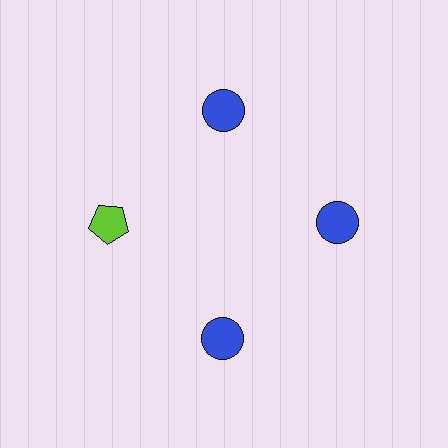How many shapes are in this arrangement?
There are 4 shapes arranged in a ring pattern.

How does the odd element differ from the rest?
It differs in both color (lime instead of blue) and shape (pentagon instead of circle).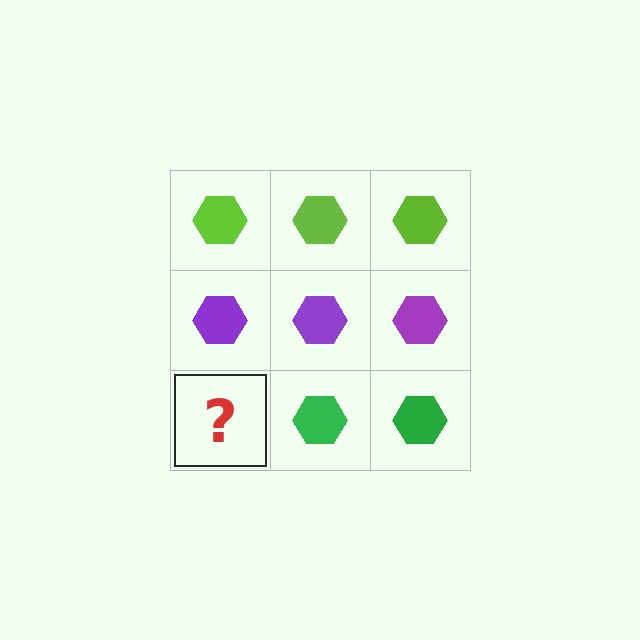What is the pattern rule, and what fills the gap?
The rule is that each row has a consistent color. The gap should be filled with a green hexagon.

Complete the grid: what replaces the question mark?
The question mark should be replaced with a green hexagon.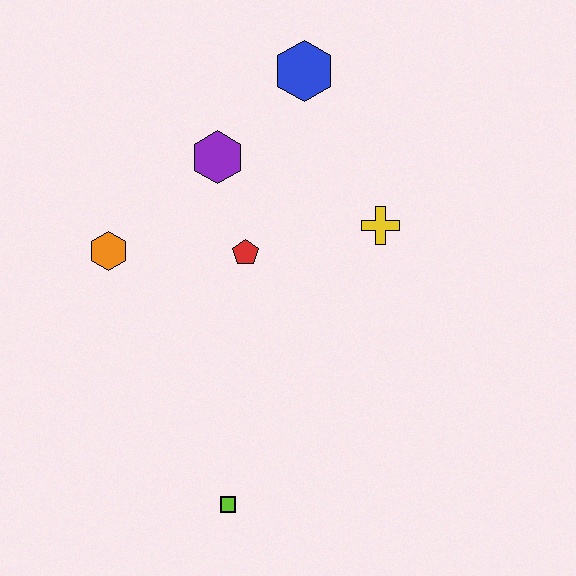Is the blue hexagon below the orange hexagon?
No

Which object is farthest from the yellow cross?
The lime square is farthest from the yellow cross.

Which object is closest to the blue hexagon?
The purple hexagon is closest to the blue hexagon.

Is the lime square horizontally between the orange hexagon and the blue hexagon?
Yes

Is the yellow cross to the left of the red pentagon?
No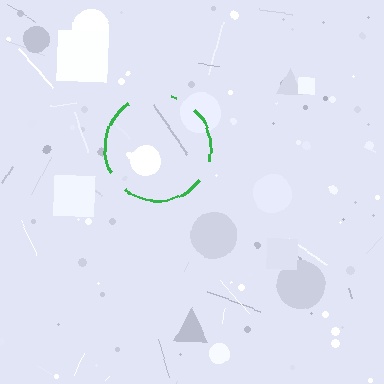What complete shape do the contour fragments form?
The contour fragments form a circle.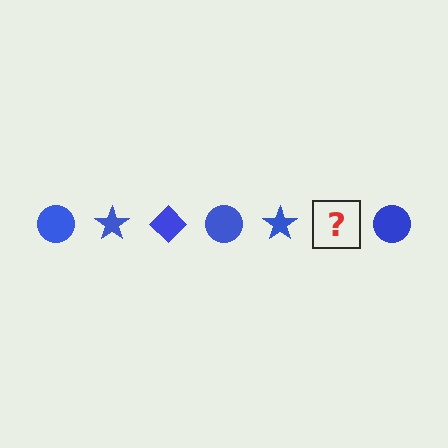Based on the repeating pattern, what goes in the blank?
The blank should be a blue diamond.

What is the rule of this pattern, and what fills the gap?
The rule is that the pattern cycles through circle, star, diamond shapes in blue. The gap should be filled with a blue diamond.